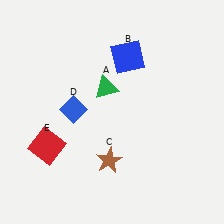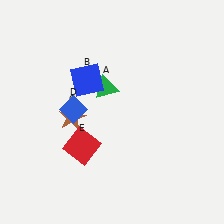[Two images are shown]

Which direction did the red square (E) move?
The red square (E) moved right.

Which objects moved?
The objects that moved are: the blue square (B), the brown star (C), the red square (E).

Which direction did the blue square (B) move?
The blue square (B) moved left.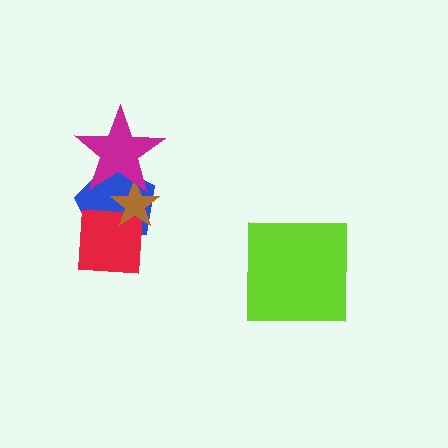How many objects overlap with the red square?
2 objects overlap with the red square.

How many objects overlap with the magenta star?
2 objects overlap with the magenta star.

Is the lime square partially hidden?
No, no other shape covers it.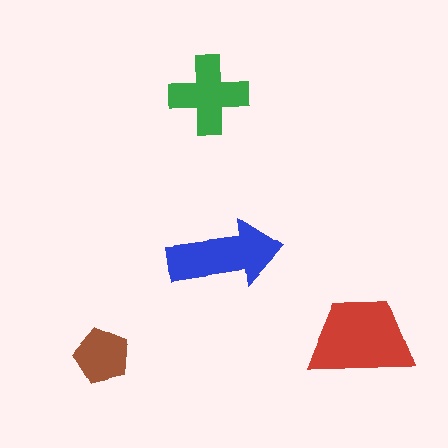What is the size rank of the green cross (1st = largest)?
3rd.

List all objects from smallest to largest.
The brown pentagon, the green cross, the blue arrow, the red trapezoid.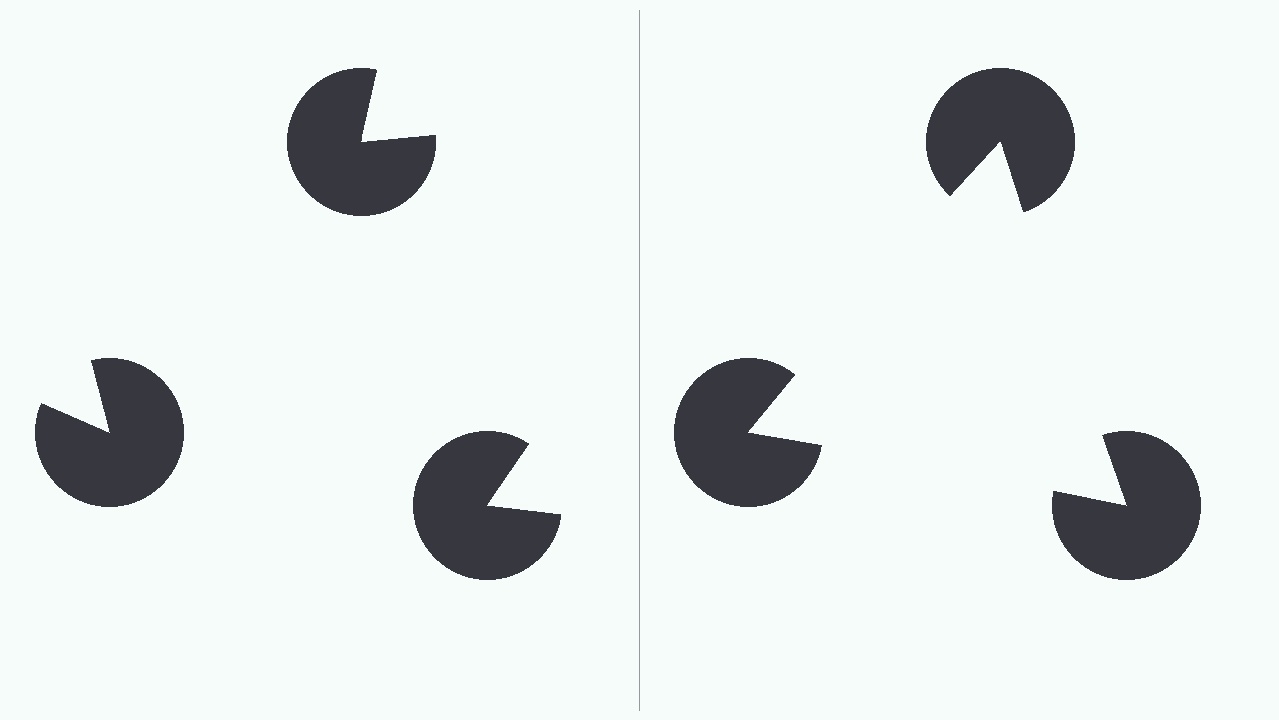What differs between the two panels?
The pac-man discs are positioned identically on both sides; only the wedge orientations differ. On the right they align to a triangle; on the left they are misaligned.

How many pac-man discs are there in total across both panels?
6 — 3 on each side.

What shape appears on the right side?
An illusory triangle.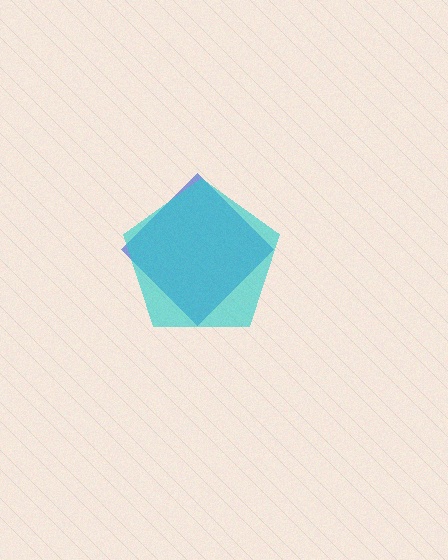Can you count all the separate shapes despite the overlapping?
Yes, there are 2 separate shapes.